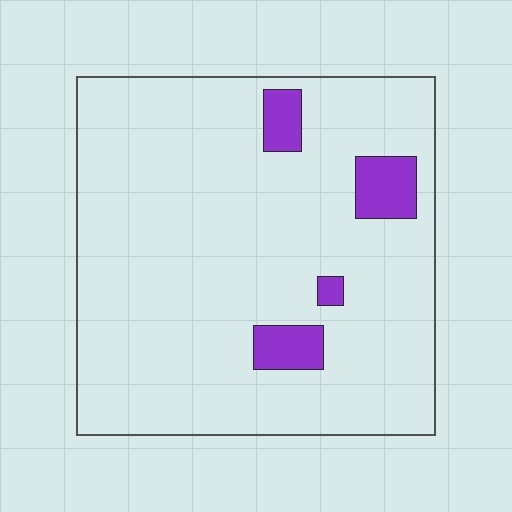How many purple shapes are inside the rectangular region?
4.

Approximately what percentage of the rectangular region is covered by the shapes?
Approximately 10%.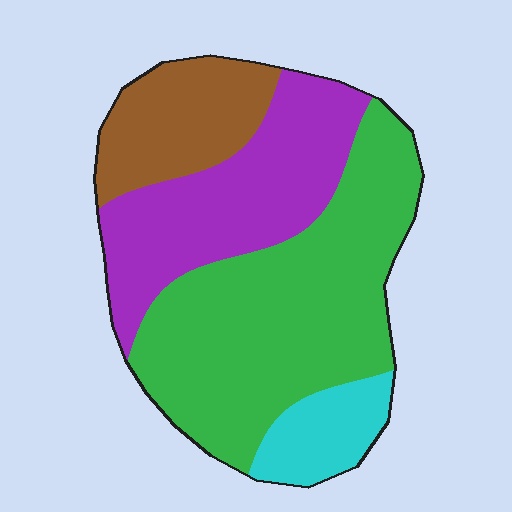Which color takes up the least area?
Cyan, at roughly 10%.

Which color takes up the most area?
Green, at roughly 45%.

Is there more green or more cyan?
Green.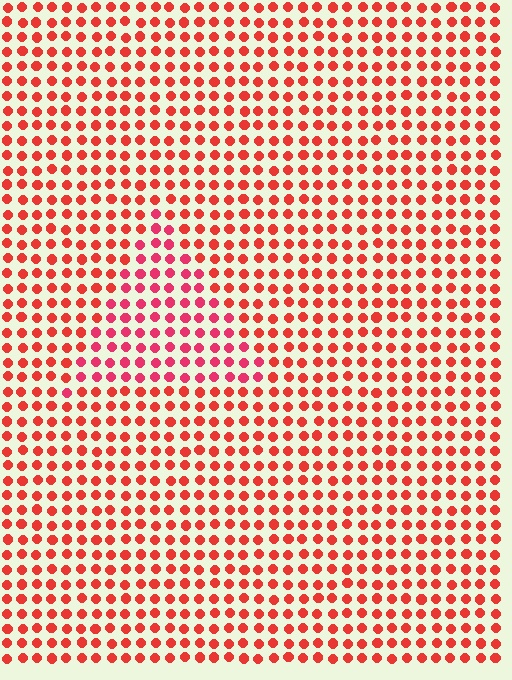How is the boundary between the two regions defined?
The boundary is defined purely by a slight shift in hue (about 21 degrees). Spacing, size, and orientation are identical on both sides.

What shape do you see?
I see a triangle.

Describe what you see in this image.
The image is filled with small red elements in a uniform arrangement. A triangle-shaped region is visible where the elements are tinted to a slightly different hue, forming a subtle color boundary.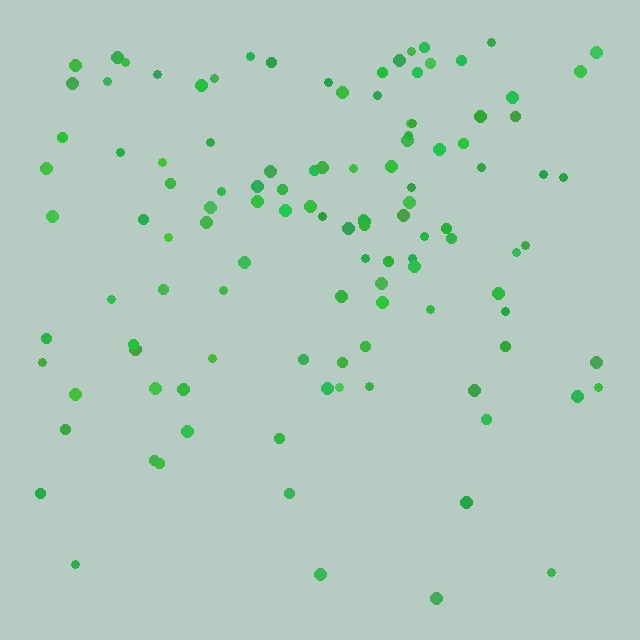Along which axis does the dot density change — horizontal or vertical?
Vertical.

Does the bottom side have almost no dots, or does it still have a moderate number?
Still a moderate number, just noticeably fewer than the top.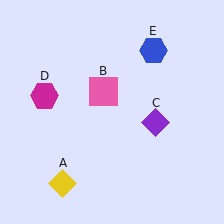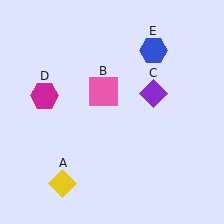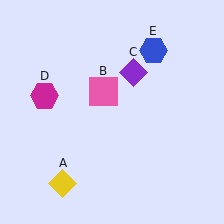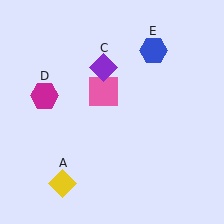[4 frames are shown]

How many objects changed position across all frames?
1 object changed position: purple diamond (object C).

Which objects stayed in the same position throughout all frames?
Yellow diamond (object A) and pink square (object B) and magenta hexagon (object D) and blue hexagon (object E) remained stationary.